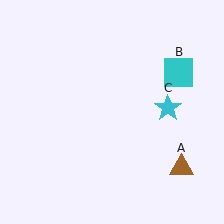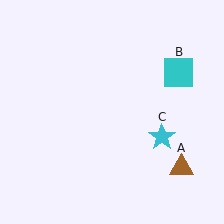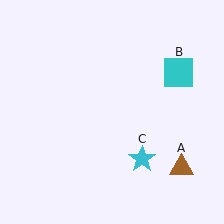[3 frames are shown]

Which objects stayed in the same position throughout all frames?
Brown triangle (object A) and cyan square (object B) remained stationary.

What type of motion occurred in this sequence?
The cyan star (object C) rotated clockwise around the center of the scene.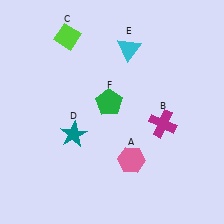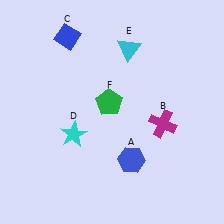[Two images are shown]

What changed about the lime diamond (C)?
In Image 1, C is lime. In Image 2, it changed to blue.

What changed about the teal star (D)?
In Image 1, D is teal. In Image 2, it changed to cyan.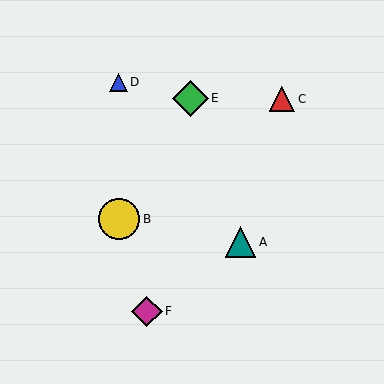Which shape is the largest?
The yellow circle (labeled B) is the largest.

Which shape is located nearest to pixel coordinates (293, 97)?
The red triangle (labeled C) at (282, 99) is nearest to that location.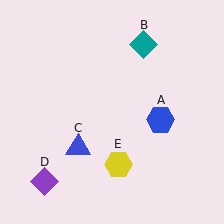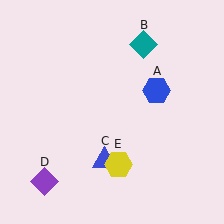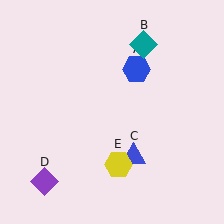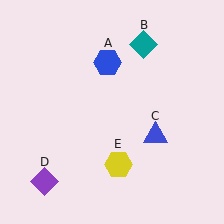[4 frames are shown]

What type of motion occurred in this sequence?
The blue hexagon (object A), blue triangle (object C) rotated counterclockwise around the center of the scene.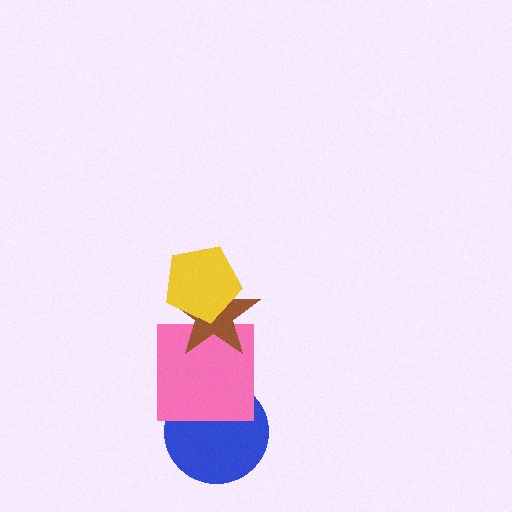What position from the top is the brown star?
The brown star is 2nd from the top.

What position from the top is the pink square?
The pink square is 3rd from the top.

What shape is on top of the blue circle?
The pink square is on top of the blue circle.